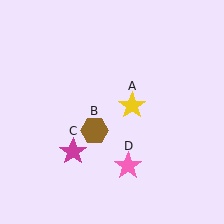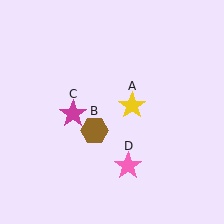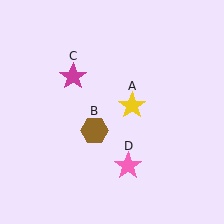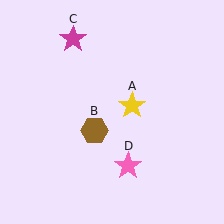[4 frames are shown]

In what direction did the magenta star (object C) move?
The magenta star (object C) moved up.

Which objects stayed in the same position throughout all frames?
Yellow star (object A) and brown hexagon (object B) and pink star (object D) remained stationary.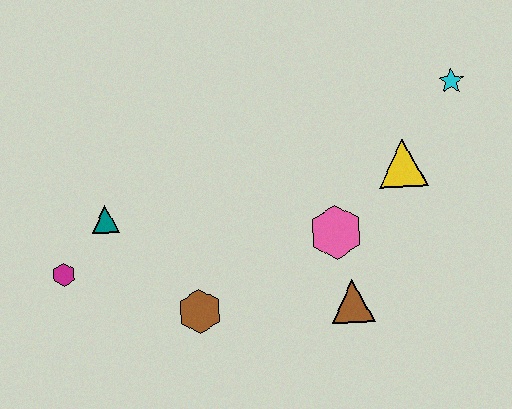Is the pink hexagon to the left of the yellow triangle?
Yes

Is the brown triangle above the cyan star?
No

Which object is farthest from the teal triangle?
The cyan star is farthest from the teal triangle.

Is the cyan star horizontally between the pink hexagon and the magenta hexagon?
No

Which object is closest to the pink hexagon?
The brown triangle is closest to the pink hexagon.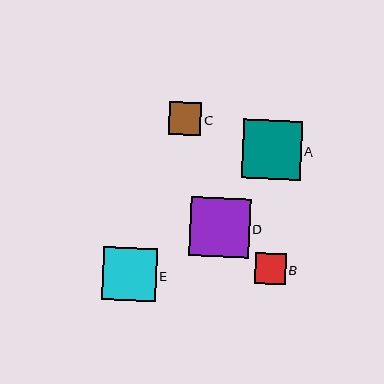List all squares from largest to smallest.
From largest to smallest: D, A, E, C, B.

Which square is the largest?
Square D is the largest with a size of approximately 59 pixels.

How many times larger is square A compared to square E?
Square A is approximately 1.1 times the size of square E.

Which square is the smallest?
Square B is the smallest with a size of approximately 31 pixels.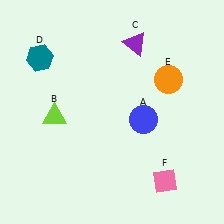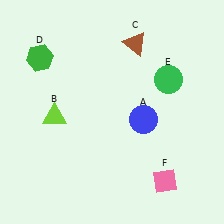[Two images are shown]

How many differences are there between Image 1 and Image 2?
There are 3 differences between the two images.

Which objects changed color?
C changed from purple to brown. D changed from teal to green. E changed from orange to green.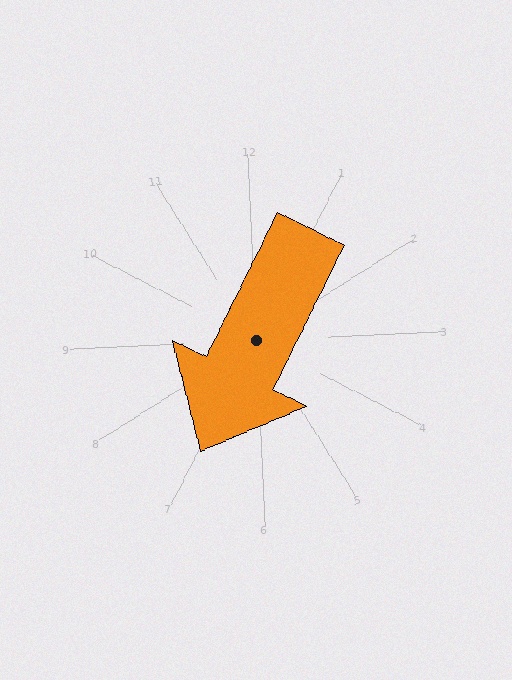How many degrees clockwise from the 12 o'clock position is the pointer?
Approximately 209 degrees.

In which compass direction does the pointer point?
Southwest.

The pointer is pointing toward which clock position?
Roughly 7 o'clock.